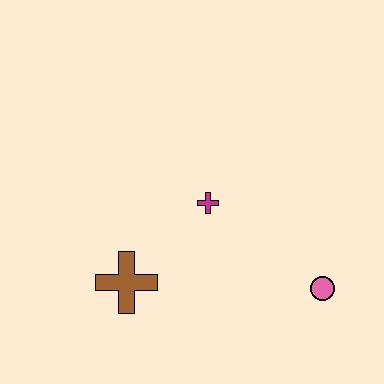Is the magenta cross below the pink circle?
No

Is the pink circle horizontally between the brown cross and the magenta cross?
No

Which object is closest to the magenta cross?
The brown cross is closest to the magenta cross.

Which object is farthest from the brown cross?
The pink circle is farthest from the brown cross.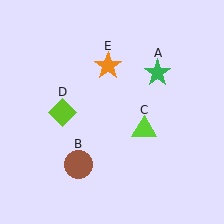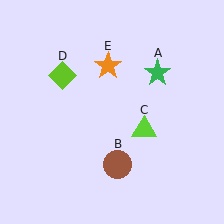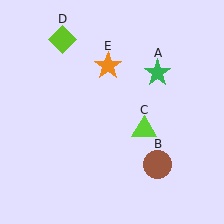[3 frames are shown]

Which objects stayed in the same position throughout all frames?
Green star (object A) and lime triangle (object C) and orange star (object E) remained stationary.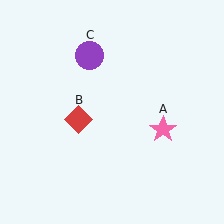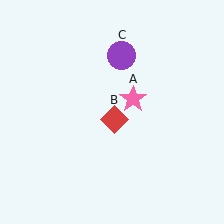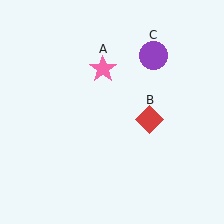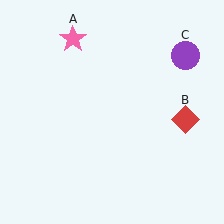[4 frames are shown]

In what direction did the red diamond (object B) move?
The red diamond (object B) moved right.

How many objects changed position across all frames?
3 objects changed position: pink star (object A), red diamond (object B), purple circle (object C).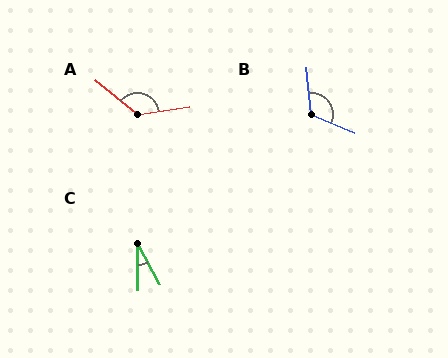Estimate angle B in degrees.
Approximately 118 degrees.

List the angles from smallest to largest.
C (28°), B (118°), A (132°).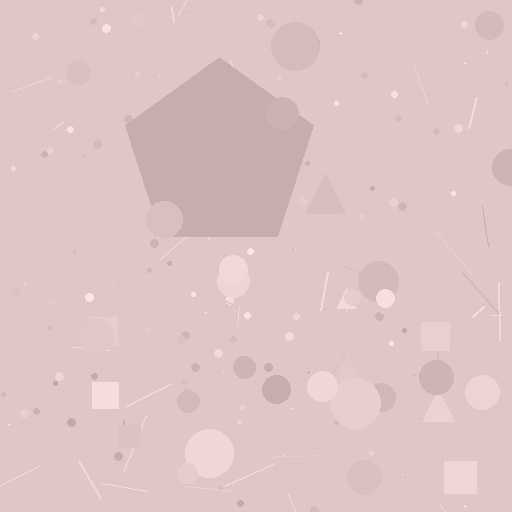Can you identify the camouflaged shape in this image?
The camouflaged shape is a pentagon.